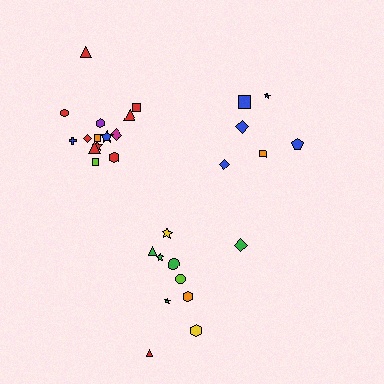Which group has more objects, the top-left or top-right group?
The top-left group.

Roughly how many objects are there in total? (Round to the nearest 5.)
Roughly 30 objects in total.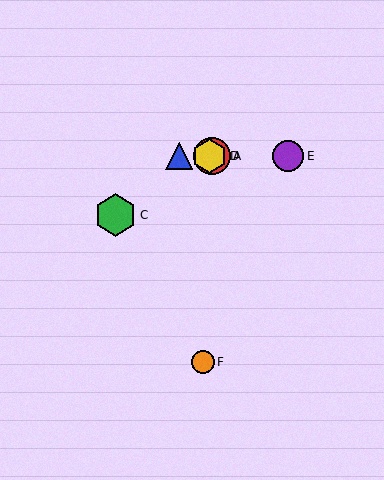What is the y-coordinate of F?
Object F is at y≈362.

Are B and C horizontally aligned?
No, B is at y≈156 and C is at y≈215.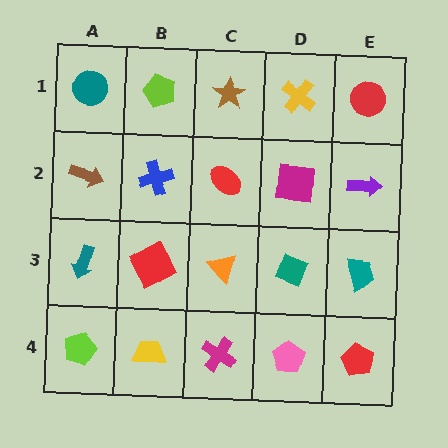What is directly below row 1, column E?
A purple arrow.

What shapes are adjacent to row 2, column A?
A teal circle (row 1, column A), a teal arrow (row 3, column A), a blue cross (row 2, column B).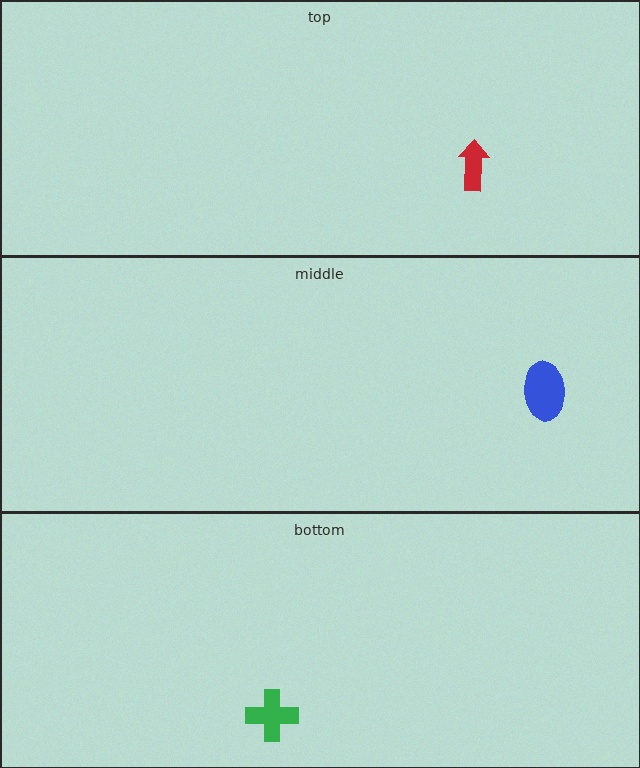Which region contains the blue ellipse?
The middle region.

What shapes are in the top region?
The red arrow.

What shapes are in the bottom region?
The green cross.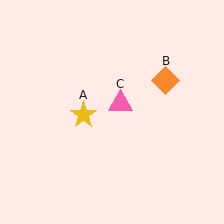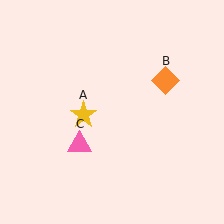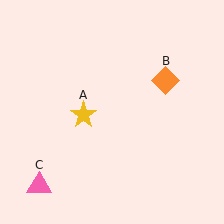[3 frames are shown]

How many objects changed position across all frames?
1 object changed position: pink triangle (object C).